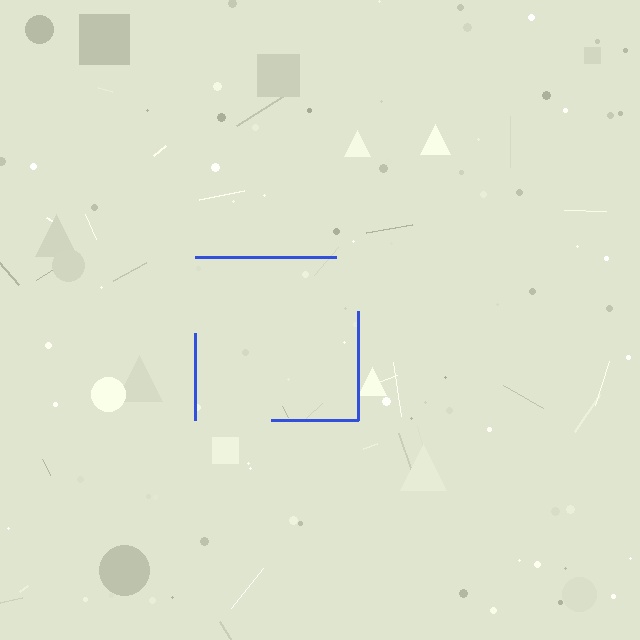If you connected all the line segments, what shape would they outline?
They would outline a square.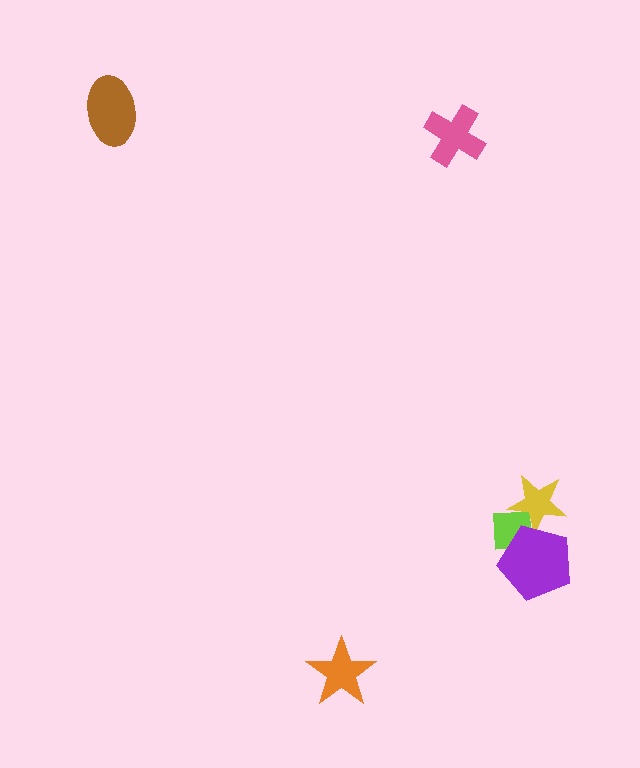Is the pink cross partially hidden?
No, no other shape covers it.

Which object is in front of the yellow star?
The purple pentagon is in front of the yellow star.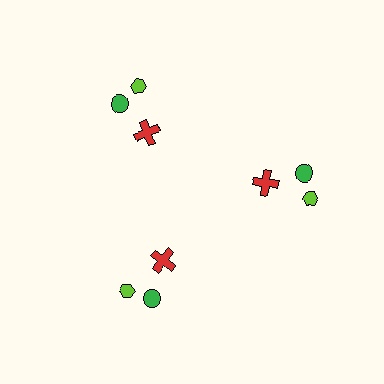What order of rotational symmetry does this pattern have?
This pattern has 3-fold rotational symmetry.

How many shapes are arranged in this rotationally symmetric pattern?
There are 9 shapes, arranged in 3 groups of 3.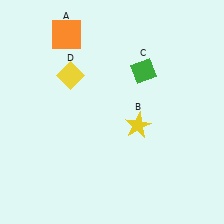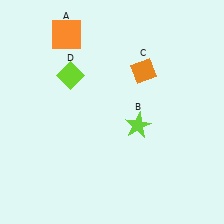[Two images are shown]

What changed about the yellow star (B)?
In Image 1, B is yellow. In Image 2, it changed to lime.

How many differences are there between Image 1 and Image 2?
There are 3 differences between the two images.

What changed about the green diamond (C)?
In Image 1, C is green. In Image 2, it changed to orange.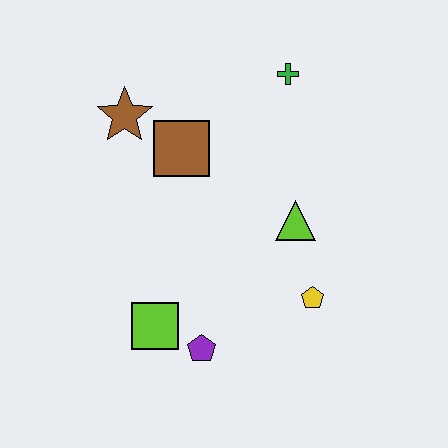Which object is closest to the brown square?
The brown star is closest to the brown square.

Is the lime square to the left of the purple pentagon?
Yes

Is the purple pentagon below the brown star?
Yes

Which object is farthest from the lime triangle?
The brown star is farthest from the lime triangle.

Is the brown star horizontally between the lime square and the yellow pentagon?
No